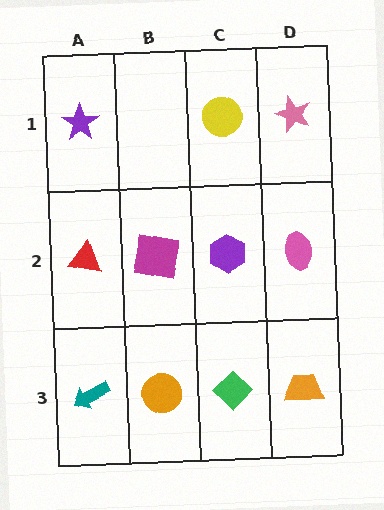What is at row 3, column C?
A green diamond.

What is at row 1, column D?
A pink star.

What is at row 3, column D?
An orange trapezoid.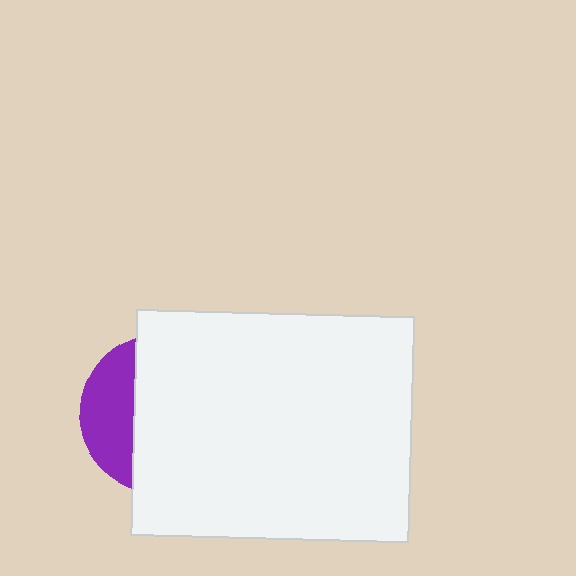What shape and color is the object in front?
The object in front is a white rectangle.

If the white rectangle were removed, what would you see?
You would see the complete purple circle.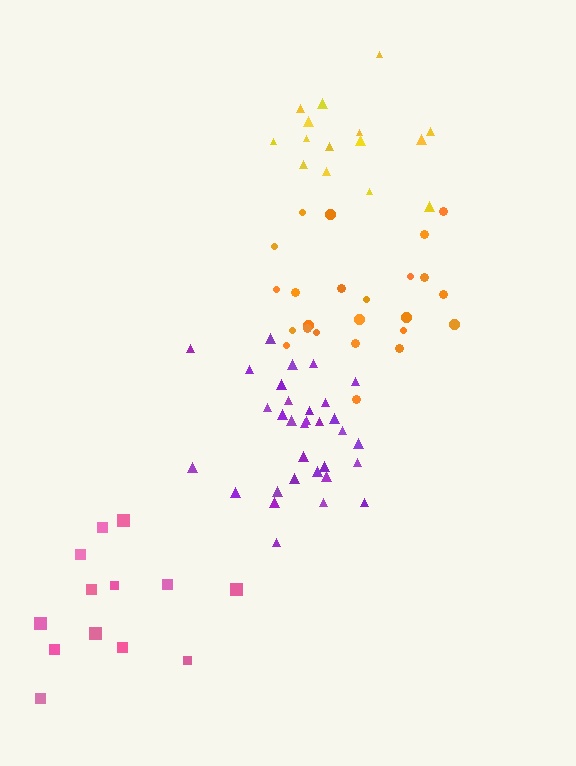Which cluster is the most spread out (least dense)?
Pink.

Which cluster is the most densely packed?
Purple.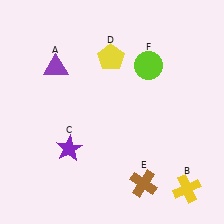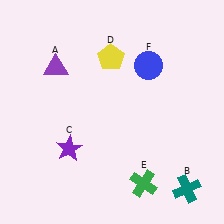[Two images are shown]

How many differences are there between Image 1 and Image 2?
There are 3 differences between the two images.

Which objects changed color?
B changed from yellow to teal. E changed from brown to green. F changed from lime to blue.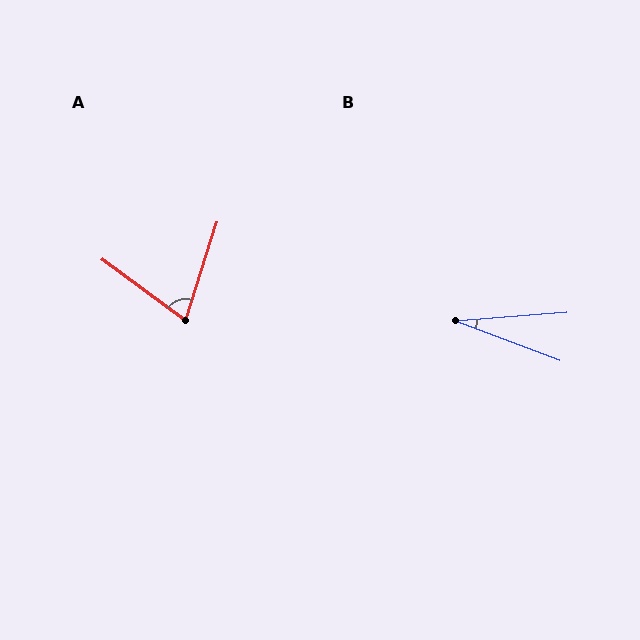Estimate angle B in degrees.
Approximately 25 degrees.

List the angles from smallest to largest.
B (25°), A (71°).